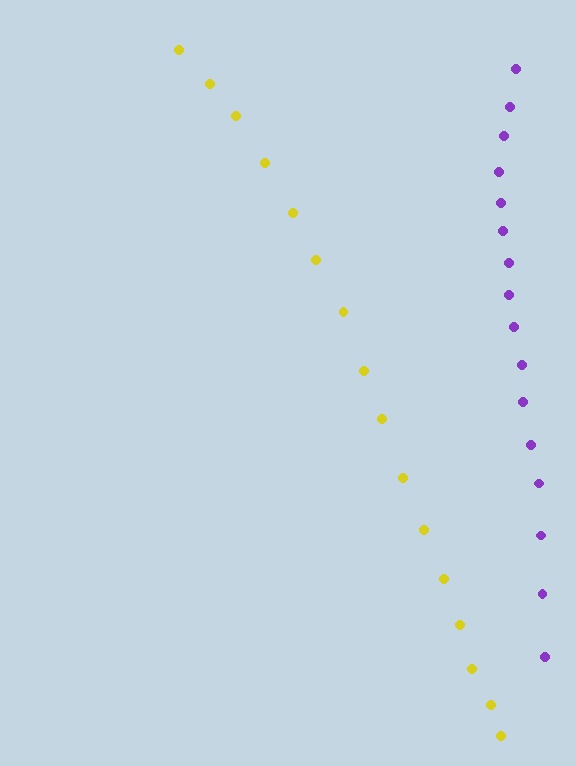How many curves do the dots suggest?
There are 2 distinct paths.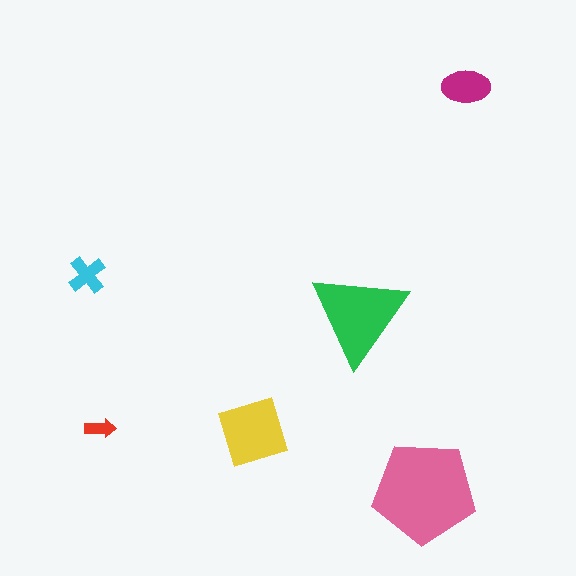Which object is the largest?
The pink pentagon.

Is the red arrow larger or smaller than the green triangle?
Smaller.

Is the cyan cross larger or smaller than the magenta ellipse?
Smaller.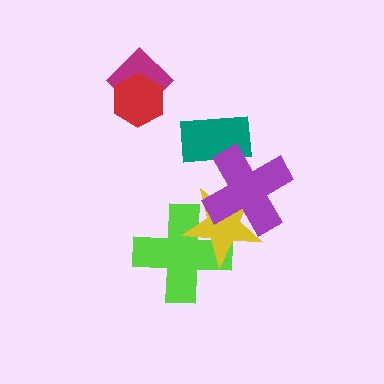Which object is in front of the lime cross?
The yellow star is in front of the lime cross.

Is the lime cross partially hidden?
Yes, it is partially covered by another shape.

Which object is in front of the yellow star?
The purple cross is in front of the yellow star.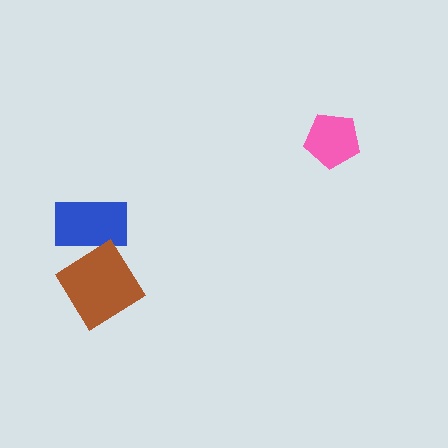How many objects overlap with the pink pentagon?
0 objects overlap with the pink pentagon.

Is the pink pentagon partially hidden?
No, no other shape covers it.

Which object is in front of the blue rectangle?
The brown diamond is in front of the blue rectangle.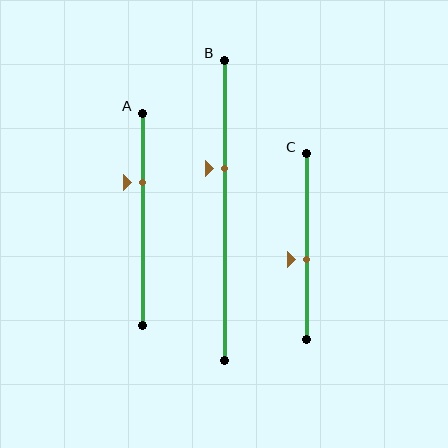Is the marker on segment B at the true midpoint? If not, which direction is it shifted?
No, the marker on segment B is shifted upward by about 14% of the segment length.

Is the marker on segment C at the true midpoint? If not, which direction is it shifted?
No, the marker on segment C is shifted downward by about 7% of the segment length.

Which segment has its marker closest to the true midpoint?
Segment C has its marker closest to the true midpoint.